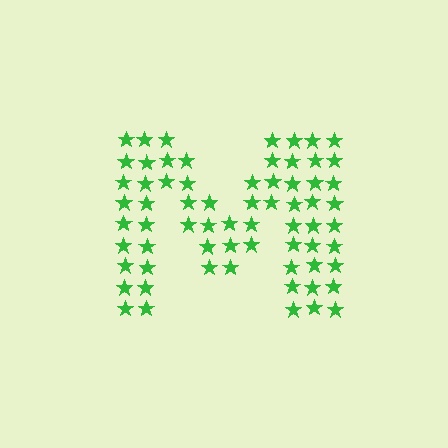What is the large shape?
The large shape is the letter M.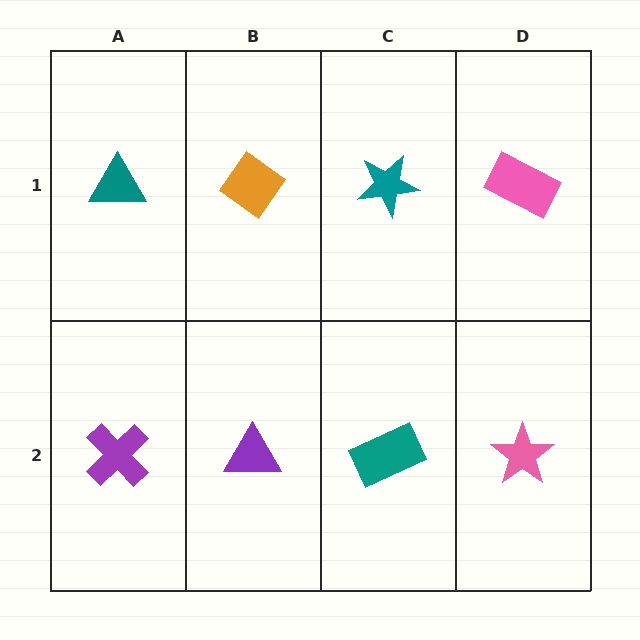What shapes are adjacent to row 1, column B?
A purple triangle (row 2, column B), a teal triangle (row 1, column A), a teal star (row 1, column C).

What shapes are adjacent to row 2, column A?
A teal triangle (row 1, column A), a purple triangle (row 2, column B).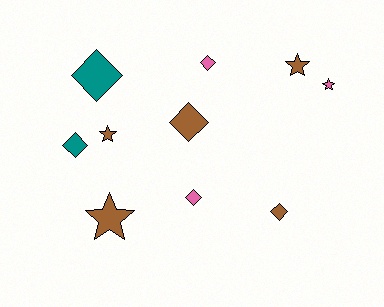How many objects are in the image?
There are 10 objects.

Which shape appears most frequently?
Diamond, with 6 objects.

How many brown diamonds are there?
There are 2 brown diamonds.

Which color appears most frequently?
Brown, with 5 objects.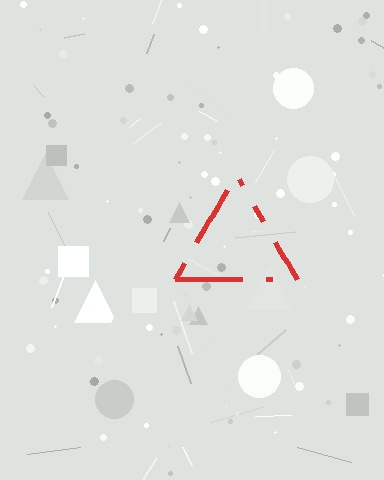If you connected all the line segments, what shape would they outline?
They would outline a triangle.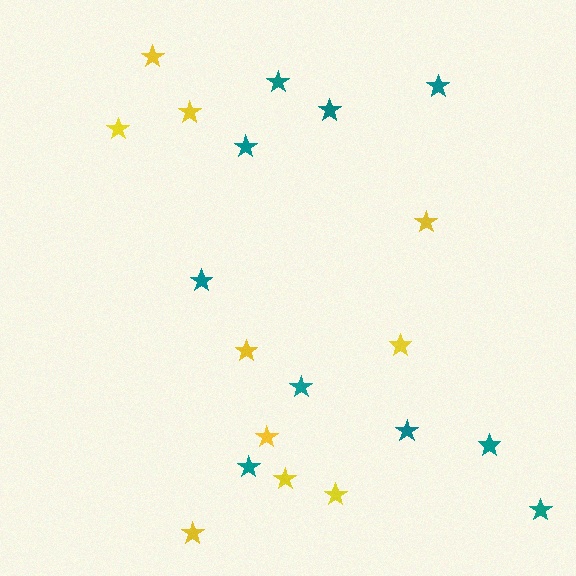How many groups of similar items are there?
There are 2 groups: one group of yellow stars (10) and one group of teal stars (10).